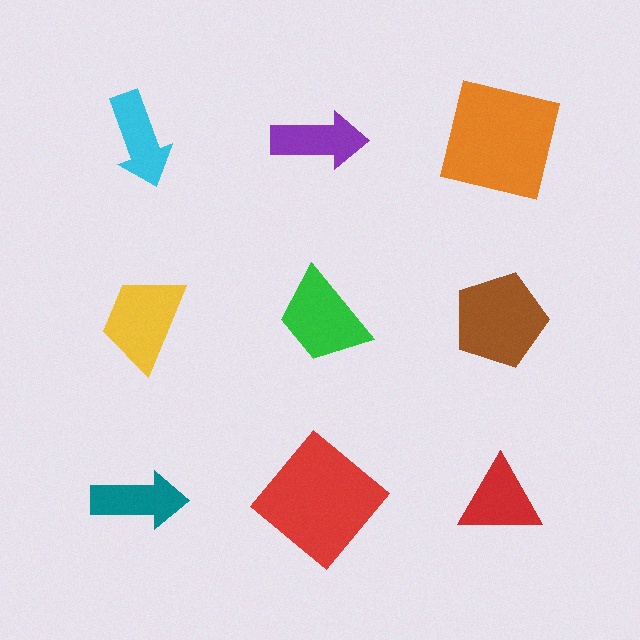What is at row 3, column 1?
A teal arrow.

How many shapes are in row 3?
3 shapes.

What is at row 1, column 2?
A purple arrow.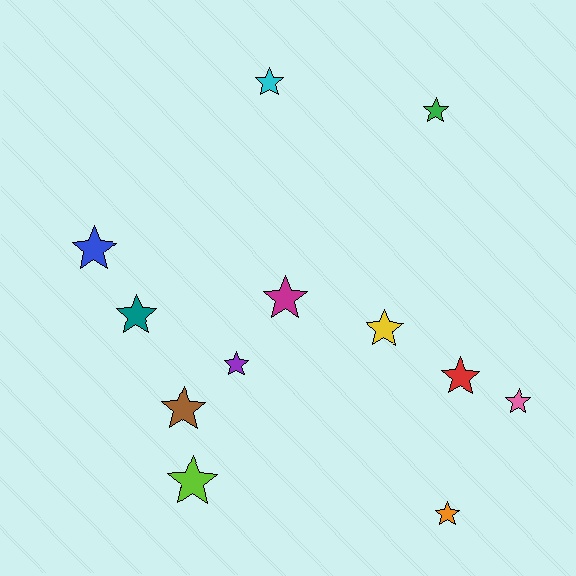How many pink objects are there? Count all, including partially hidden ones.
There is 1 pink object.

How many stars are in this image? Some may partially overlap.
There are 12 stars.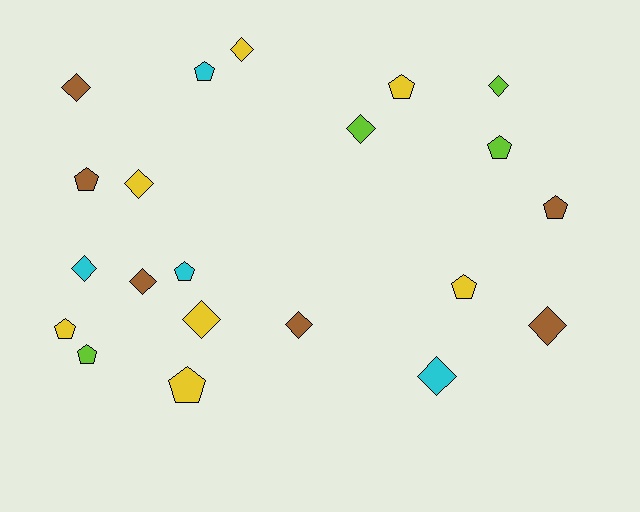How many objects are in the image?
There are 21 objects.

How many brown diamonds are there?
There are 4 brown diamonds.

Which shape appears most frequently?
Diamond, with 11 objects.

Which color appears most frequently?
Yellow, with 7 objects.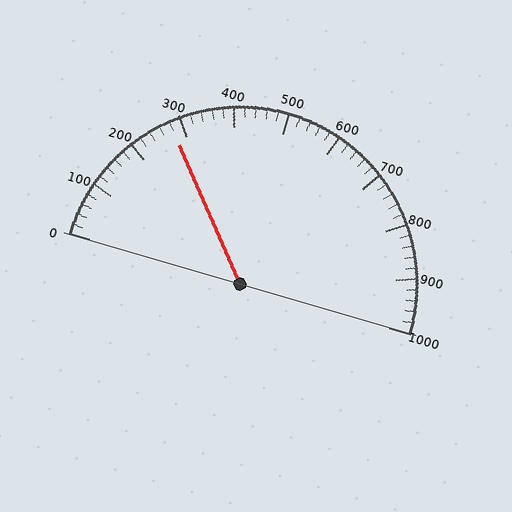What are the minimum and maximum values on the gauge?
The gauge ranges from 0 to 1000.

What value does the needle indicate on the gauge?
The needle indicates approximately 280.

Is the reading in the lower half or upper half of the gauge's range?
The reading is in the lower half of the range (0 to 1000).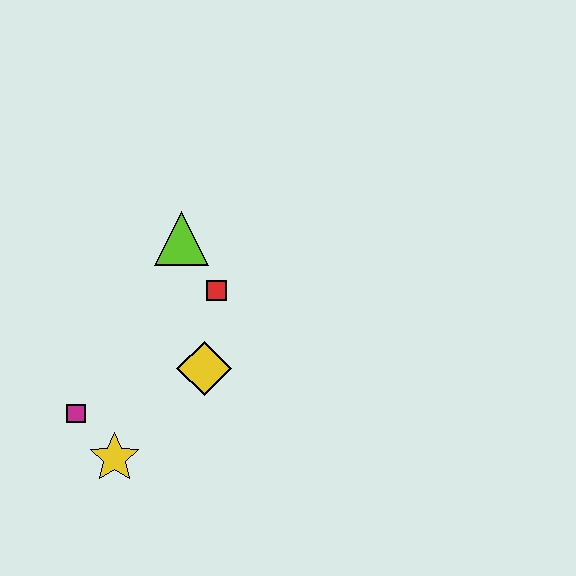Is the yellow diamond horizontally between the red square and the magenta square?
Yes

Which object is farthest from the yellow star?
The lime triangle is farthest from the yellow star.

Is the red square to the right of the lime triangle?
Yes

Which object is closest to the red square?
The lime triangle is closest to the red square.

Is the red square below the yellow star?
No